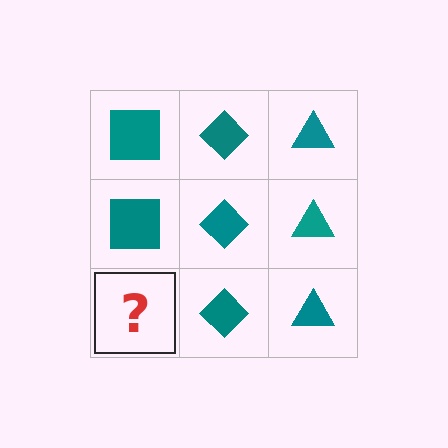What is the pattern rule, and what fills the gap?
The rule is that each column has a consistent shape. The gap should be filled with a teal square.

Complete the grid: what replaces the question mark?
The question mark should be replaced with a teal square.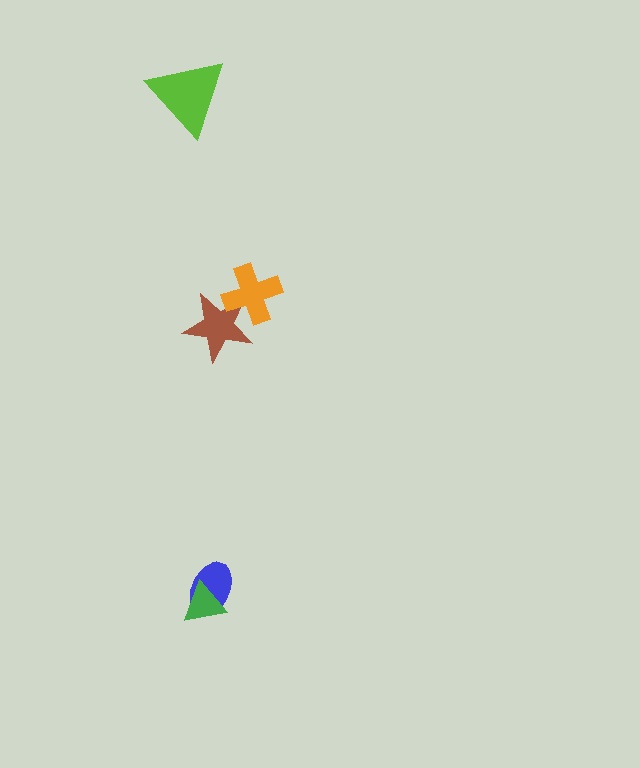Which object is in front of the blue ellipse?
The green triangle is in front of the blue ellipse.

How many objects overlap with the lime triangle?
0 objects overlap with the lime triangle.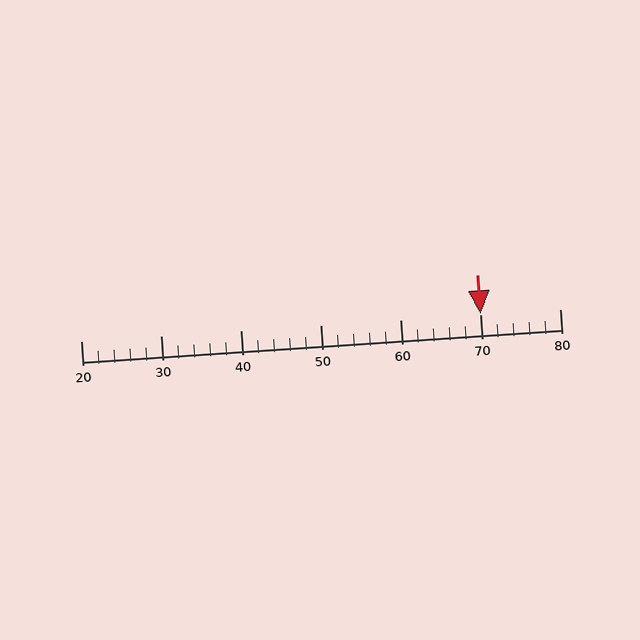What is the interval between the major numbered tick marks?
The major tick marks are spaced 10 units apart.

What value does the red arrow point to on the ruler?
The red arrow points to approximately 70.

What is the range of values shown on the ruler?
The ruler shows values from 20 to 80.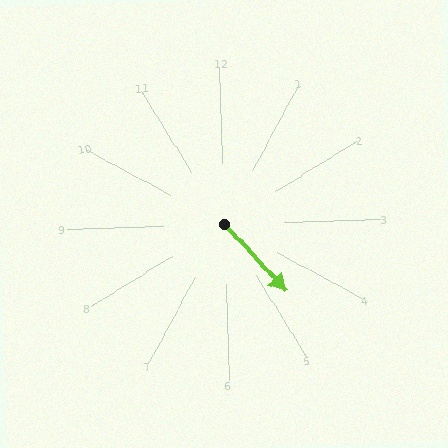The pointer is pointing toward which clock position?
Roughly 5 o'clock.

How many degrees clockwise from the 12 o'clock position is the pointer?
Approximately 139 degrees.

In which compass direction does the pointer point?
Southeast.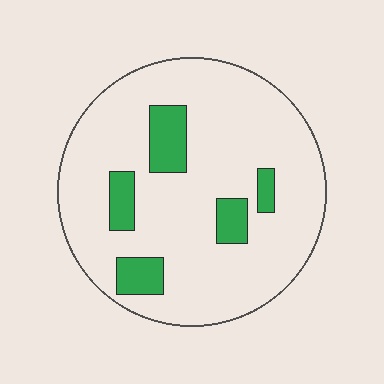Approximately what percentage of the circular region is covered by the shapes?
Approximately 15%.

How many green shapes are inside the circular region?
5.